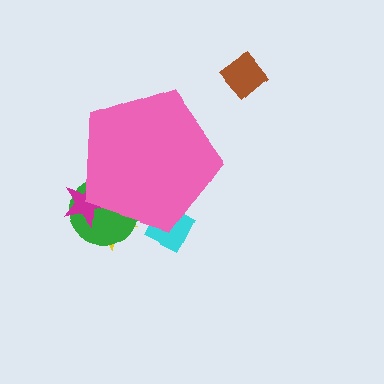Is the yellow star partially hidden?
Yes, the yellow star is partially hidden behind the pink pentagon.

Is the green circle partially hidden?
Yes, the green circle is partially hidden behind the pink pentagon.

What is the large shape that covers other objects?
A pink pentagon.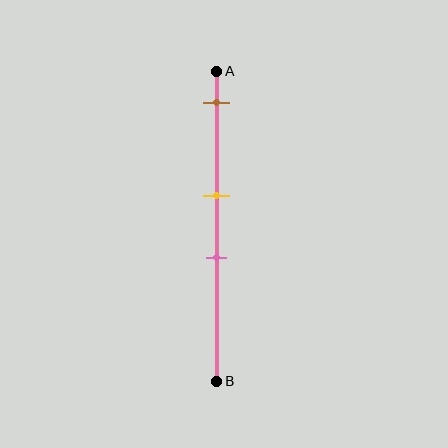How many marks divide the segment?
There are 3 marks dividing the segment.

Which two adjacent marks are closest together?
The yellow and pink marks are the closest adjacent pair.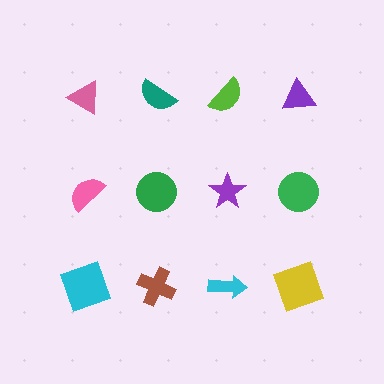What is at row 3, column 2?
A brown cross.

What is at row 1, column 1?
A pink triangle.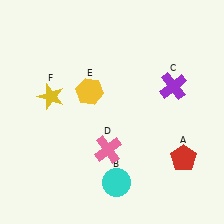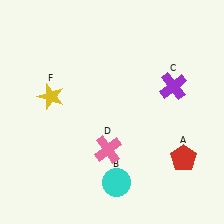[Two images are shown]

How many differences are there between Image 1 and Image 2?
There is 1 difference between the two images.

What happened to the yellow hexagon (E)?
The yellow hexagon (E) was removed in Image 2. It was in the top-left area of Image 1.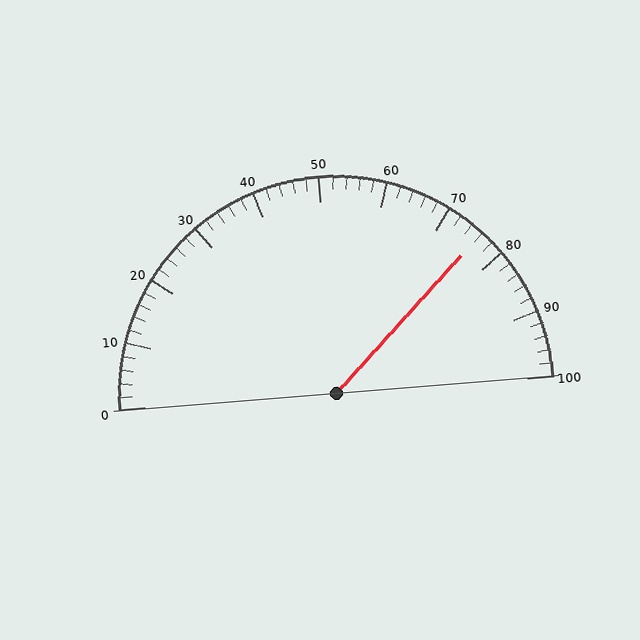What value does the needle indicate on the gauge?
The needle indicates approximately 76.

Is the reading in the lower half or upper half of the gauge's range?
The reading is in the upper half of the range (0 to 100).